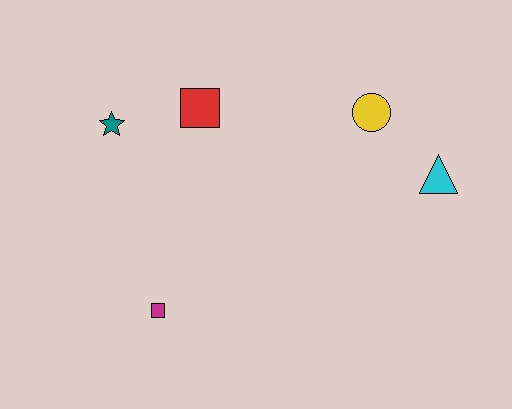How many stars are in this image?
There is 1 star.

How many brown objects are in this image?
There are no brown objects.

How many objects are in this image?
There are 5 objects.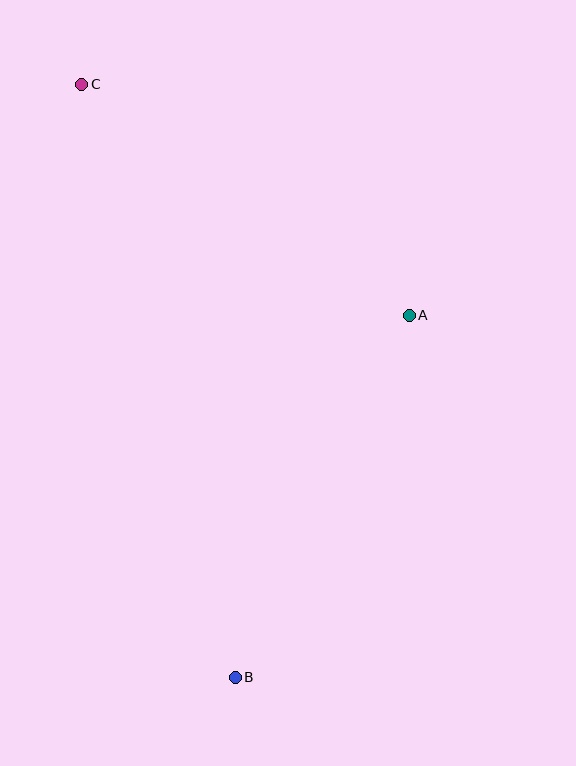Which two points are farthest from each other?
Points B and C are farthest from each other.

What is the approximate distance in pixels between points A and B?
The distance between A and B is approximately 401 pixels.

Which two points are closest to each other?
Points A and C are closest to each other.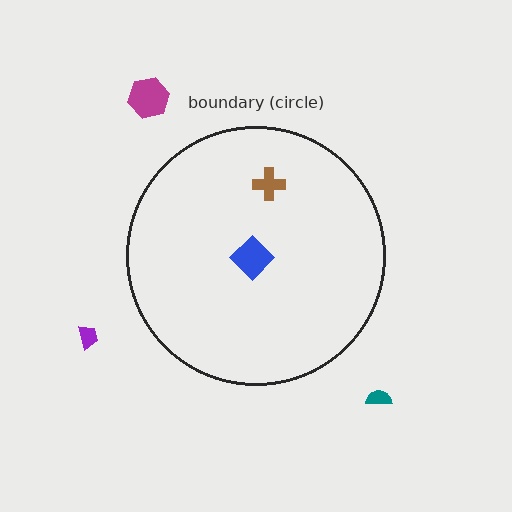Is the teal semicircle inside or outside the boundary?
Outside.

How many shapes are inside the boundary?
2 inside, 3 outside.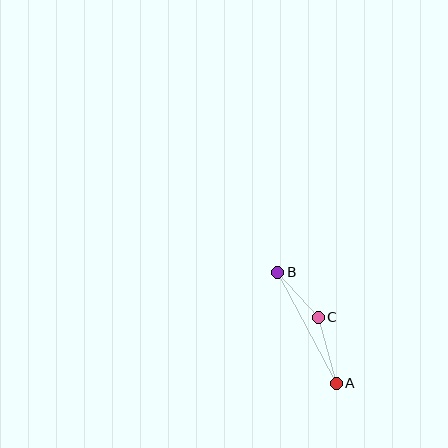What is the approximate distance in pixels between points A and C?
The distance between A and C is approximately 68 pixels.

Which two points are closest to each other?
Points B and C are closest to each other.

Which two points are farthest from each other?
Points A and B are farthest from each other.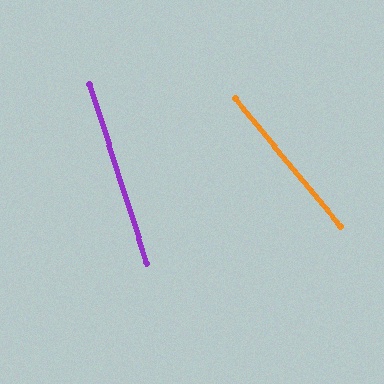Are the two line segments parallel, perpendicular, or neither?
Neither parallel nor perpendicular — they differ by about 22°.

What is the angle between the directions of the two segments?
Approximately 22 degrees.